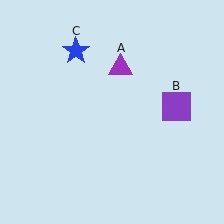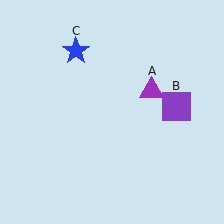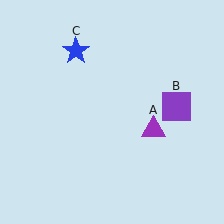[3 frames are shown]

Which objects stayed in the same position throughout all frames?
Purple square (object B) and blue star (object C) remained stationary.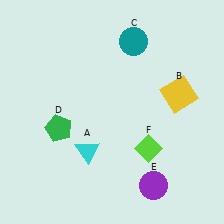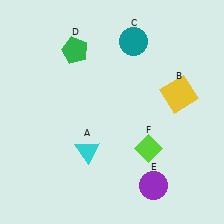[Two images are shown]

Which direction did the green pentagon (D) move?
The green pentagon (D) moved up.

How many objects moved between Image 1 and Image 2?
1 object moved between the two images.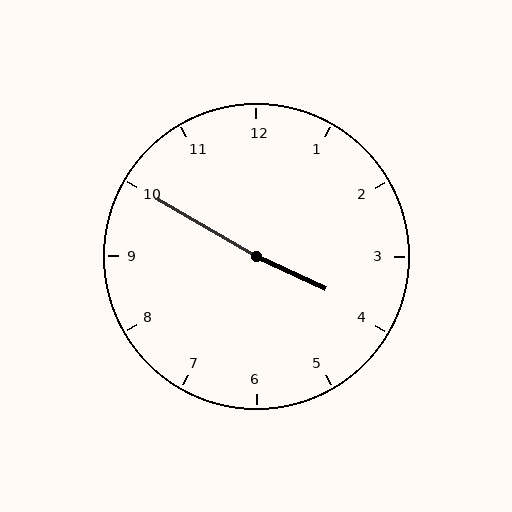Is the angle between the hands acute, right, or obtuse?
It is obtuse.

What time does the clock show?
3:50.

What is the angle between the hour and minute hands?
Approximately 175 degrees.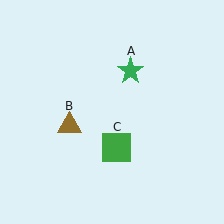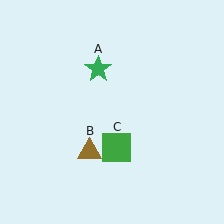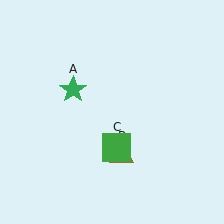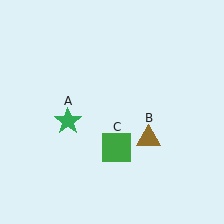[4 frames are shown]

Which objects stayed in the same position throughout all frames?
Green square (object C) remained stationary.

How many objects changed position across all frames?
2 objects changed position: green star (object A), brown triangle (object B).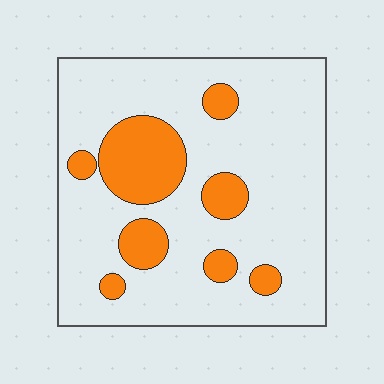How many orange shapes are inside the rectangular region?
8.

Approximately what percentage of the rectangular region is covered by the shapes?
Approximately 20%.